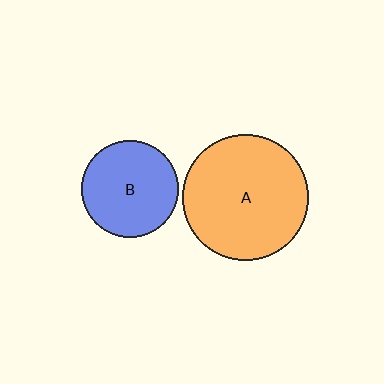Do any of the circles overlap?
No, none of the circles overlap.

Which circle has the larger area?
Circle A (orange).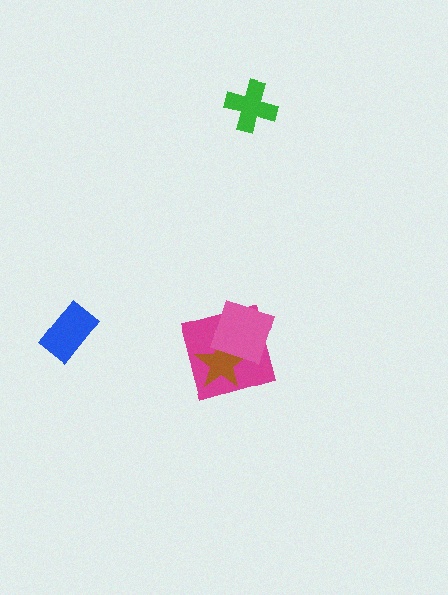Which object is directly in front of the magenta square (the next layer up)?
The brown star is directly in front of the magenta square.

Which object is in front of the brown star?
The pink square is in front of the brown star.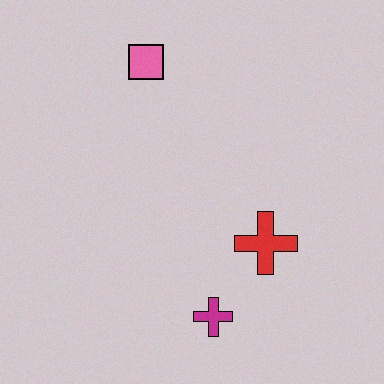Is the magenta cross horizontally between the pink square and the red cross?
Yes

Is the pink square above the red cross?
Yes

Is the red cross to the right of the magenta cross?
Yes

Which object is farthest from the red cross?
The pink square is farthest from the red cross.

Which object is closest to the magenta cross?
The red cross is closest to the magenta cross.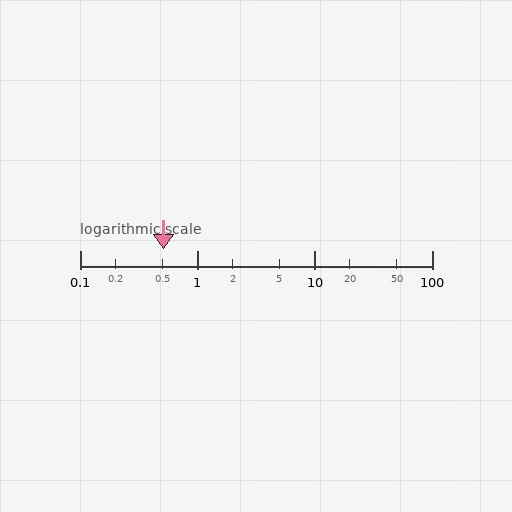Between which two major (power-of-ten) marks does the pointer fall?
The pointer is between 0.1 and 1.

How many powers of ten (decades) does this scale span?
The scale spans 3 decades, from 0.1 to 100.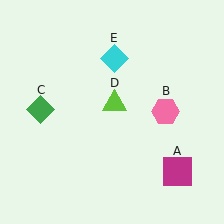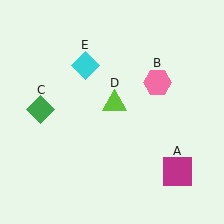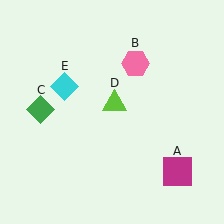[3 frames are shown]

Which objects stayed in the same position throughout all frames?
Magenta square (object A) and green diamond (object C) and lime triangle (object D) remained stationary.